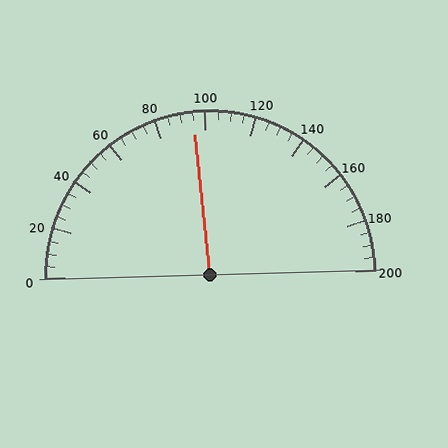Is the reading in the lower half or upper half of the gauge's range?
The reading is in the lower half of the range (0 to 200).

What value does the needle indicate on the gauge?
The needle indicates approximately 95.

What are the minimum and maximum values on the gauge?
The gauge ranges from 0 to 200.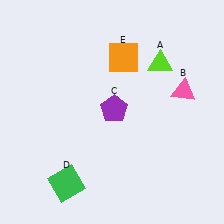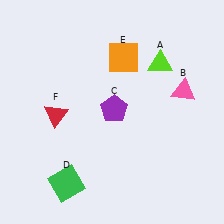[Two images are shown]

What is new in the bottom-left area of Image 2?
A red triangle (F) was added in the bottom-left area of Image 2.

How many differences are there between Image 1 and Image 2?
There is 1 difference between the two images.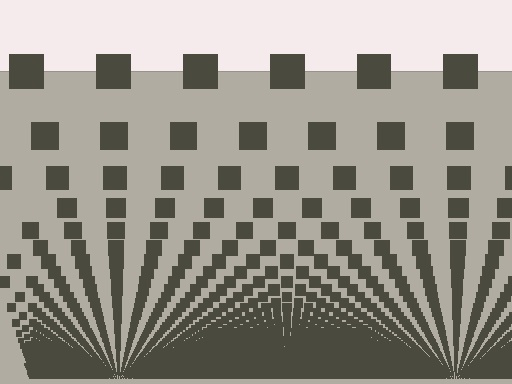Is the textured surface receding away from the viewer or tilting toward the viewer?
The surface appears to tilt toward the viewer. Texture elements get larger and sparser toward the top.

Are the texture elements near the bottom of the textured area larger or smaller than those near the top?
Smaller. The gradient is inverted — elements near the bottom are smaller and denser.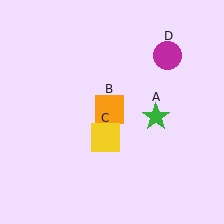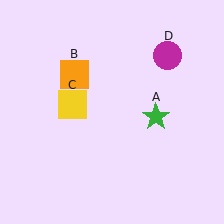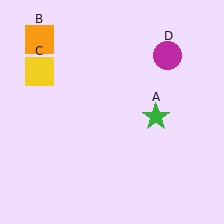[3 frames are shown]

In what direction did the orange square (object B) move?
The orange square (object B) moved up and to the left.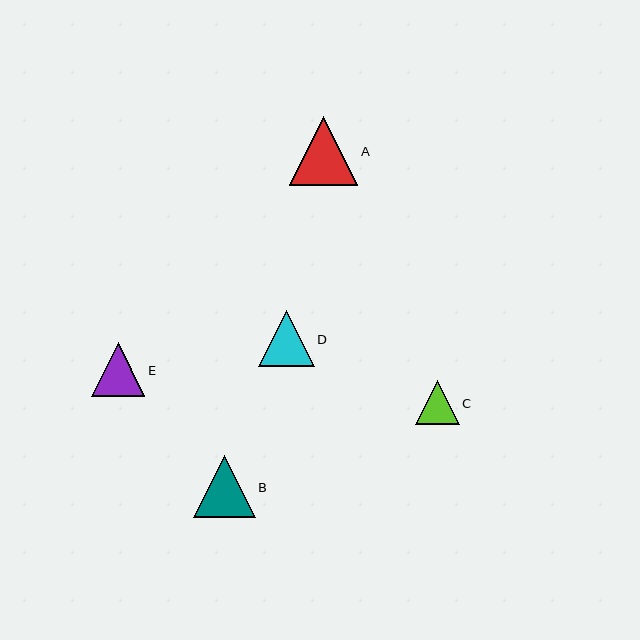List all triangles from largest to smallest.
From largest to smallest: A, B, D, E, C.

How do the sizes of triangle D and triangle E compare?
Triangle D and triangle E are approximately the same size.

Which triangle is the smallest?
Triangle C is the smallest with a size of approximately 44 pixels.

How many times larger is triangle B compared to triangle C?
Triangle B is approximately 1.4 times the size of triangle C.